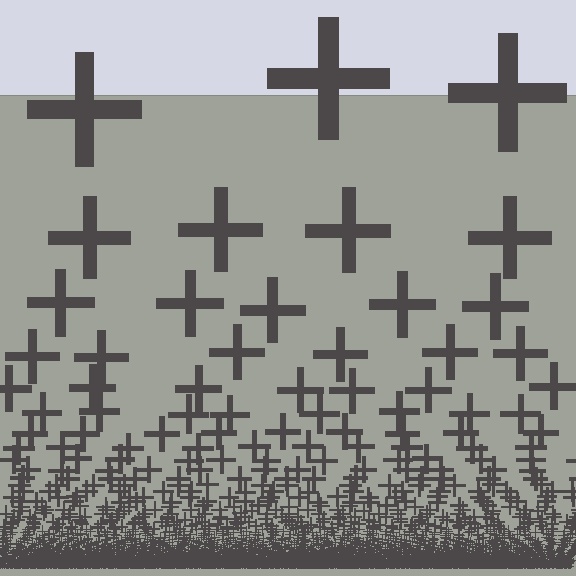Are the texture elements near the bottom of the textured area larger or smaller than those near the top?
Smaller. The gradient is inverted — elements near the bottom are smaller and denser.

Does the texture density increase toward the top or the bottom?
Density increases toward the bottom.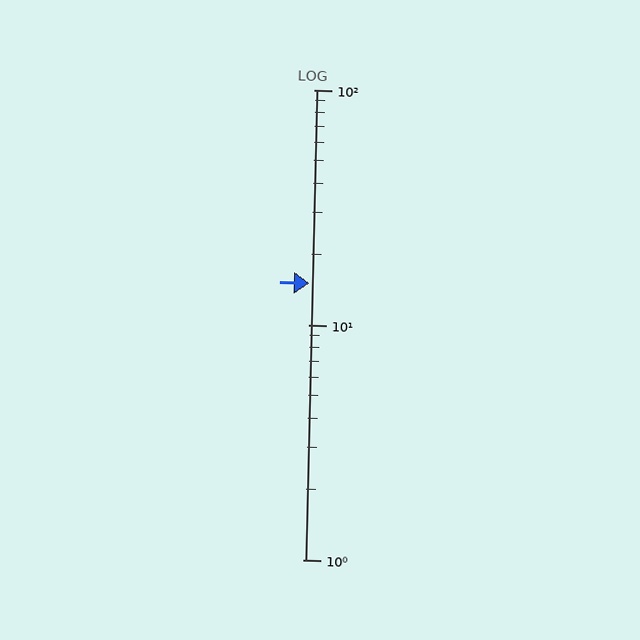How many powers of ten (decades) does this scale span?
The scale spans 2 decades, from 1 to 100.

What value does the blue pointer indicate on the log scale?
The pointer indicates approximately 15.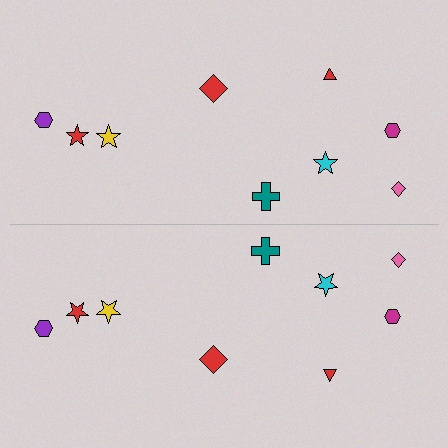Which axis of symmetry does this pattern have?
The pattern has a horizontal axis of symmetry running through the center of the image.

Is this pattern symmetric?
Yes, this pattern has bilateral (reflection) symmetry.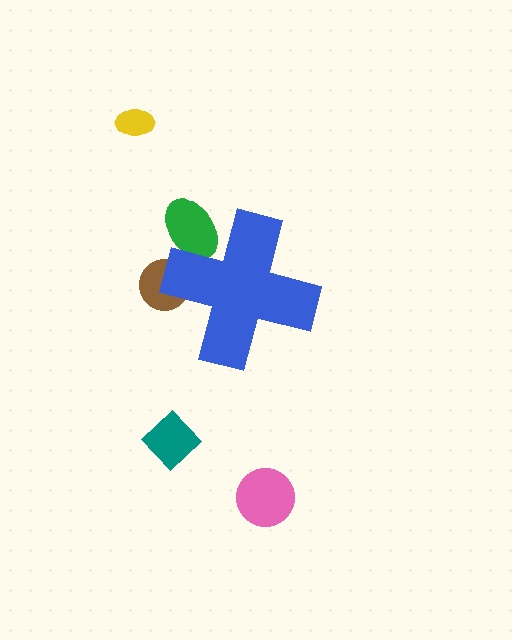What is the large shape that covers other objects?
A blue cross.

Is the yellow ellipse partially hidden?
No, the yellow ellipse is fully visible.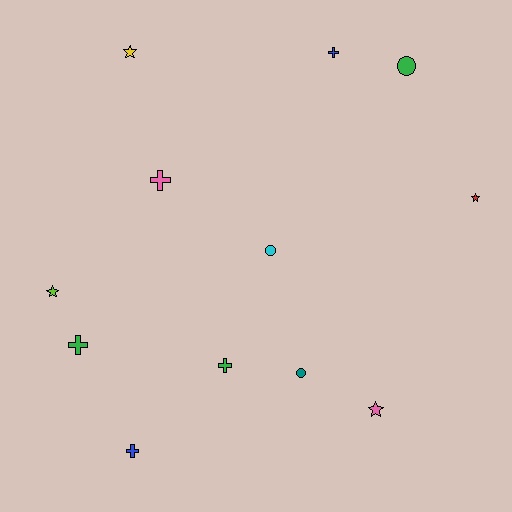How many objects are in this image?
There are 12 objects.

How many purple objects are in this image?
There are no purple objects.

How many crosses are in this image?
There are 5 crosses.